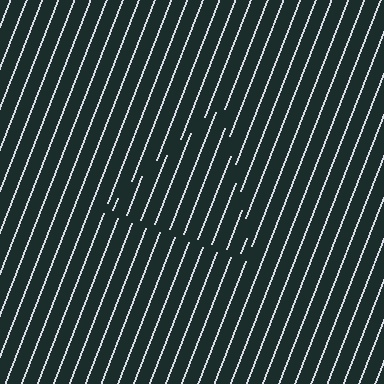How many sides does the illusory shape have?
3 sides — the line-ends trace a triangle.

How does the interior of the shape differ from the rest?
The interior of the shape contains the same grating, shifted by half a period — the contour is defined by the phase discontinuity where line-ends from the inner and outer gratings abut.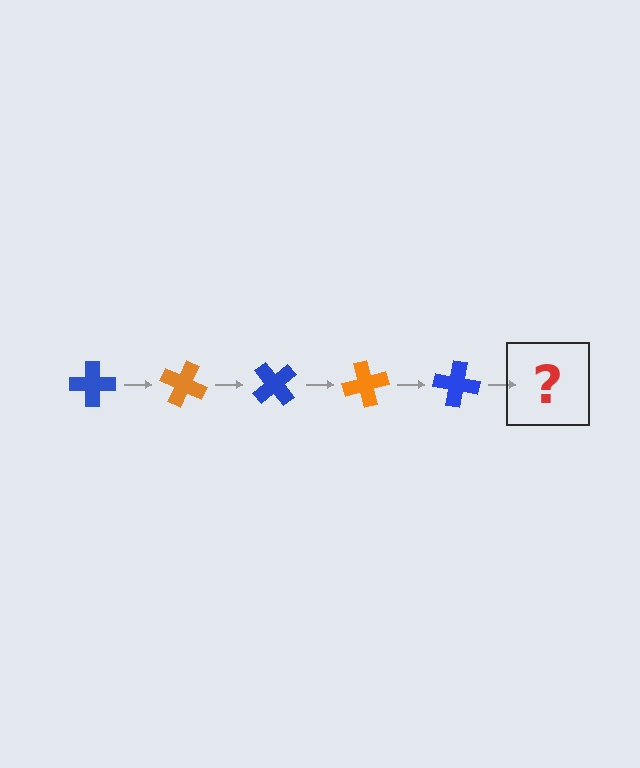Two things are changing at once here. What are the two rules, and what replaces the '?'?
The two rules are that it rotates 25 degrees each step and the color cycles through blue and orange. The '?' should be an orange cross, rotated 125 degrees from the start.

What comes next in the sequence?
The next element should be an orange cross, rotated 125 degrees from the start.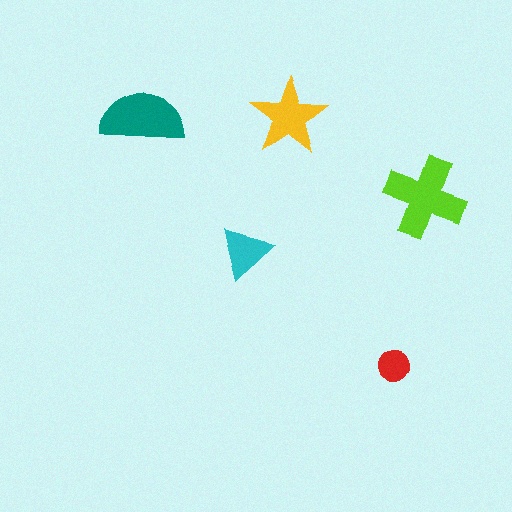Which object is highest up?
The yellow star is topmost.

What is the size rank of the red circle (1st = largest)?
5th.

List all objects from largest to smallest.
The lime cross, the teal semicircle, the yellow star, the cyan triangle, the red circle.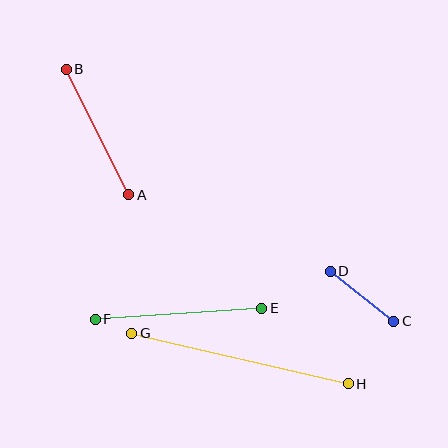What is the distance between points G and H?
The distance is approximately 223 pixels.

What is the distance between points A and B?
The distance is approximately 140 pixels.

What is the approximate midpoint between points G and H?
The midpoint is at approximately (240, 359) pixels.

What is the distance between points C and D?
The distance is approximately 81 pixels.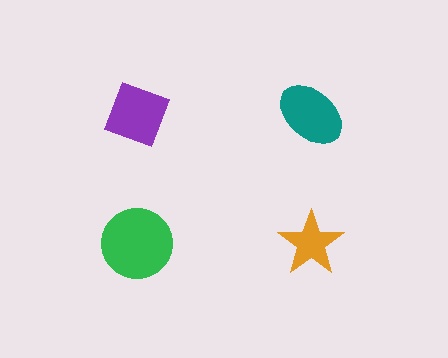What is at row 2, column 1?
A green circle.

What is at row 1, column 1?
A purple diamond.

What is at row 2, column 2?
An orange star.